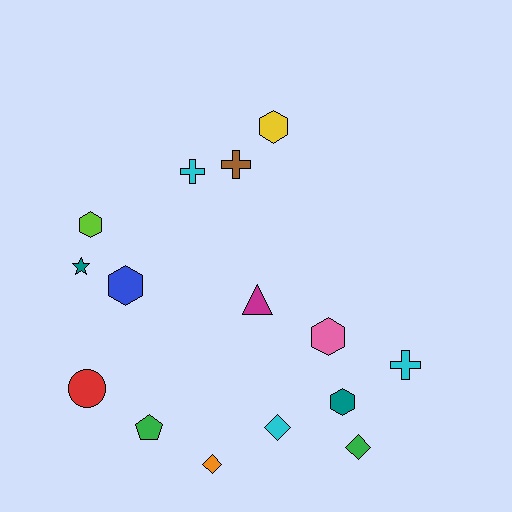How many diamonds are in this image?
There are 3 diamonds.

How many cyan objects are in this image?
There are 3 cyan objects.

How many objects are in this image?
There are 15 objects.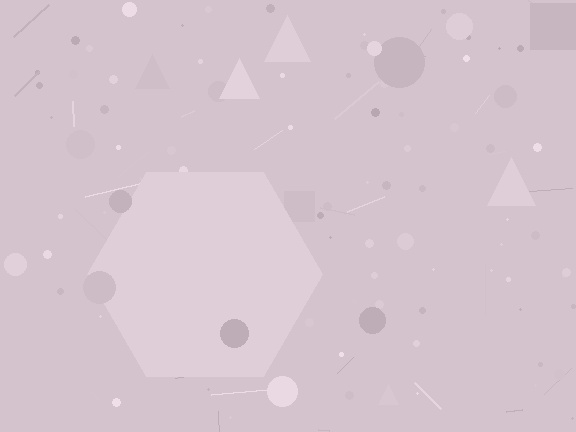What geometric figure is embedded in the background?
A hexagon is embedded in the background.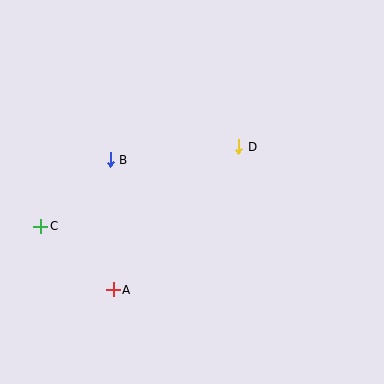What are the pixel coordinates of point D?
Point D is at (239, 147).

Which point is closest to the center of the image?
Point D at (239, 147) is closest to the center.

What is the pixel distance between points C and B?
The distance between C and B is 96 pixels.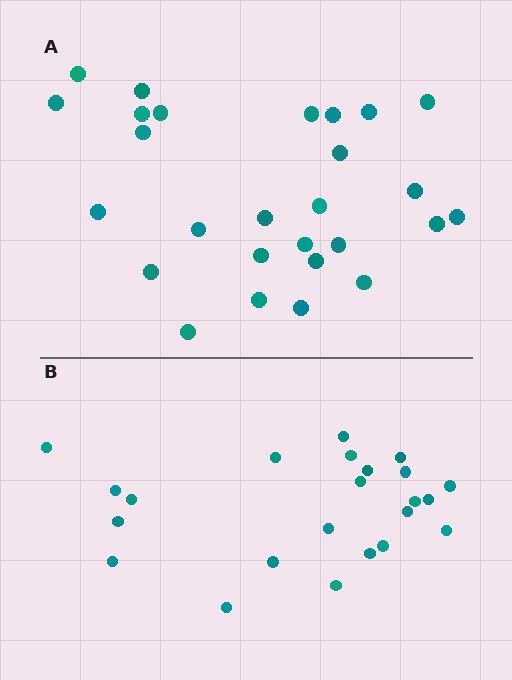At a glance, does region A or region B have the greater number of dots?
Region A (the top region) has more dots.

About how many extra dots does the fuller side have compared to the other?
Region A has about 4 more dots than region B.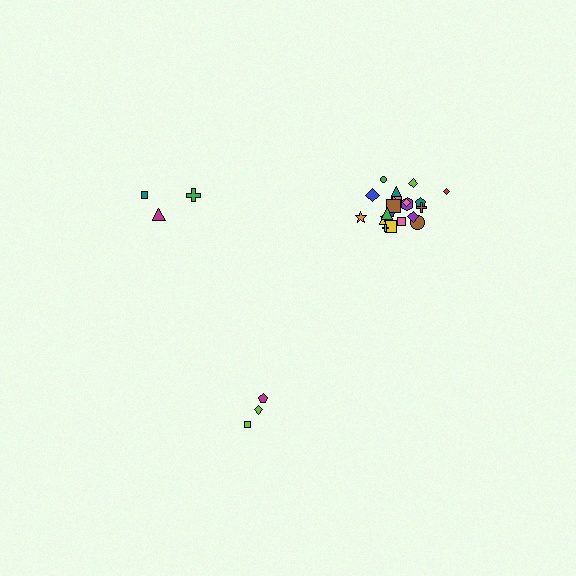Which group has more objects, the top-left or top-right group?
The top-right group.